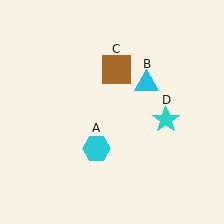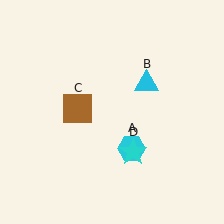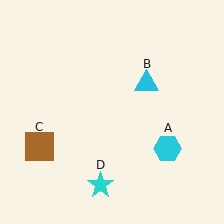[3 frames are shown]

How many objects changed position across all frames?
3 objects changed position: cyan hexagon (object A), brown square (object C), cyan star (object D).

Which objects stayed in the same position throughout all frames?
Cyan triangle (object B) remained stationary.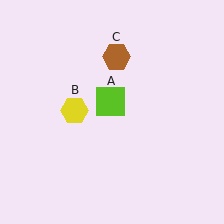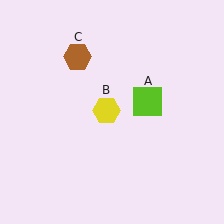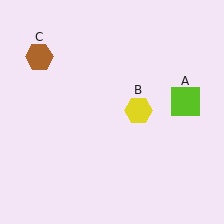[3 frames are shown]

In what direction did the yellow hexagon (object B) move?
The yellow hexagon (object B) moved right.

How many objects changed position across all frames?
3 objects changed position: lime square (object A), yellow hexagon (object B), brown hexagon (object C).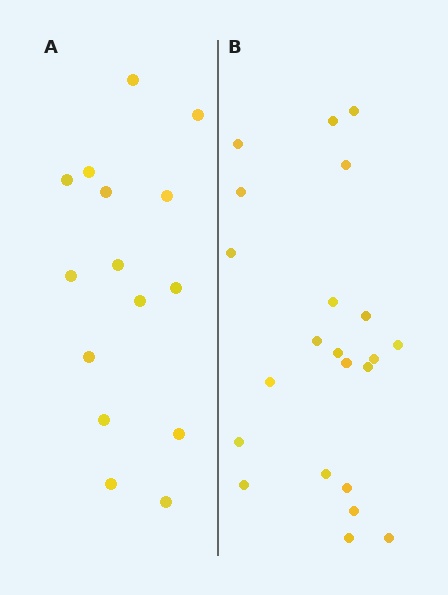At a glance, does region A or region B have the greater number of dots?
Region B (the right region) has more dots.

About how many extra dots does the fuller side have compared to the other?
Region B has roughly 8 or so more dots than region A.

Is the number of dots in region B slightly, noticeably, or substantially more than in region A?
Region B has substantially more. The ratio is roughly 1.5 to 1.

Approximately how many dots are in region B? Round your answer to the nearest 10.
About 20 dots. (The exact count is 22, which rounds to 20.)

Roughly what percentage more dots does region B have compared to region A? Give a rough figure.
About 45% more.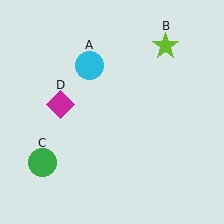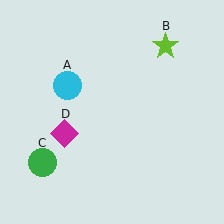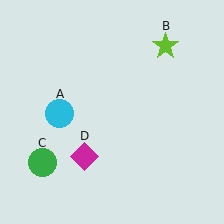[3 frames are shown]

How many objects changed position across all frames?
2 objects changed position: cyan circle (object A), magenta diamond (object D).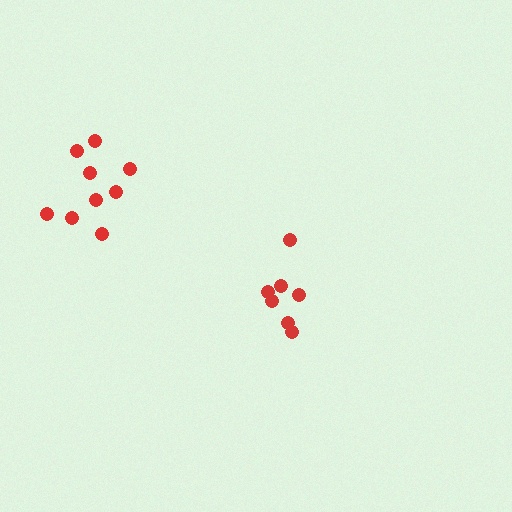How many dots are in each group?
Group 1: 7 dots, Group 2: 9 dots (16 total).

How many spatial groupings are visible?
There are 2 spatial groupings.